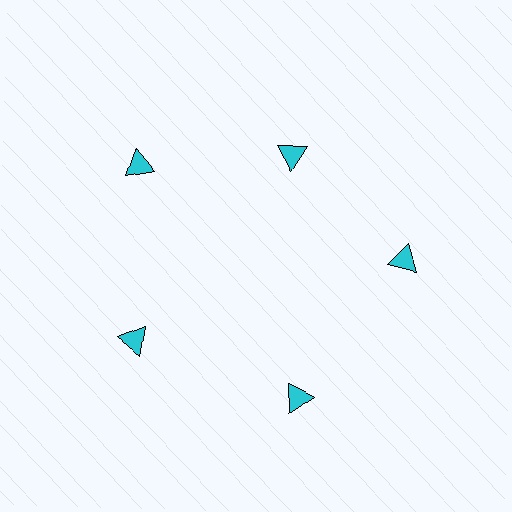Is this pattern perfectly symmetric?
No. The 5 cyan triangles are arranged in a ring, but one element near the 1 o'clock position is pulled inward toward the center, breaking the 5-fold rotational symmetry.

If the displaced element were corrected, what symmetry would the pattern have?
It would have 5-fold rotational symmetry — the pattern would map onto itself every 72 degrees.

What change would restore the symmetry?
The symmetry would be restored by moving it outward, back onto the ring so that all 5 triangles sit at equal angles and equal distance from the center.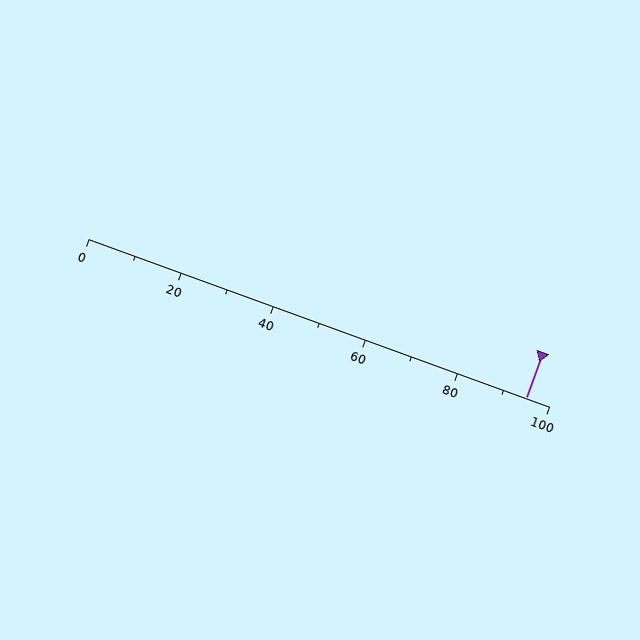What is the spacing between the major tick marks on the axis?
The major ticks are spaced 20 apart.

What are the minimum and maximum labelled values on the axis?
The axis runs from 0 to 100.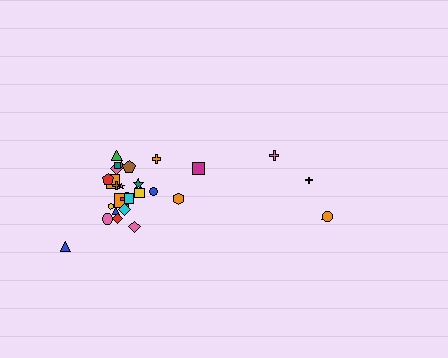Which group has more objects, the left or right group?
The left group.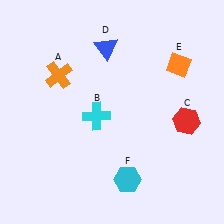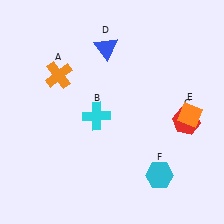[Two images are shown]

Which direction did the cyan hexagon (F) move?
The cyan hexagon (F) moved right.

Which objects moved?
The objects that moved are: the orange diamond (E), the cyan hexagon (F).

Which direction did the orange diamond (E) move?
The orange diamond (E) moved down.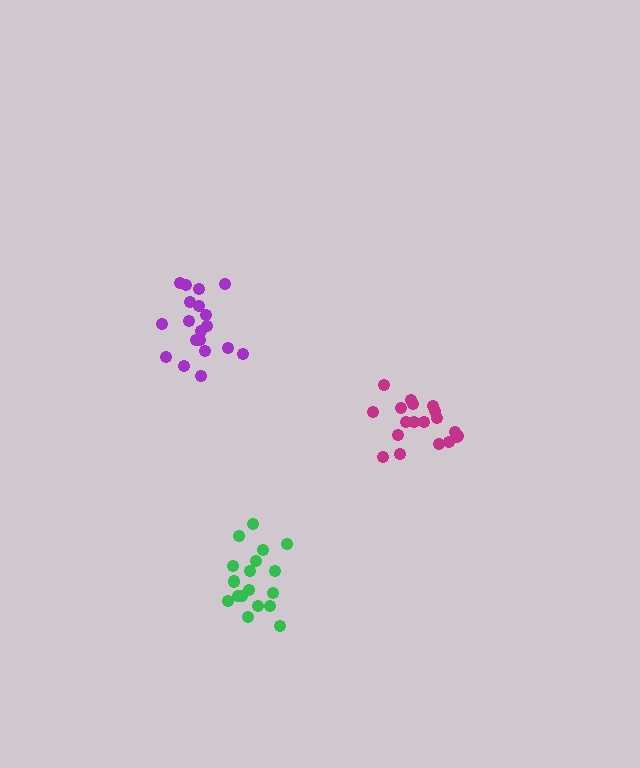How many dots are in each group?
Group 1: 19 dots, Group 2: 19 dots, Group 3: 18 dots (56 total).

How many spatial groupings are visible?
There are 3 spatial groupings.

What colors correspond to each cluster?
The clusters are colored: purple, magenta, green.